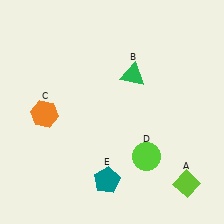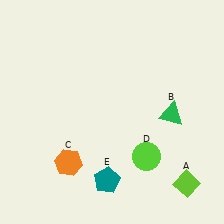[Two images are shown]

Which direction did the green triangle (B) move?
The green triangle (B) moved down.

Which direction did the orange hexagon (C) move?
The orange hexagon (C) moved down.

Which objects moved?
The objects that moved are: the green triangle (B), the orange hexagon (C).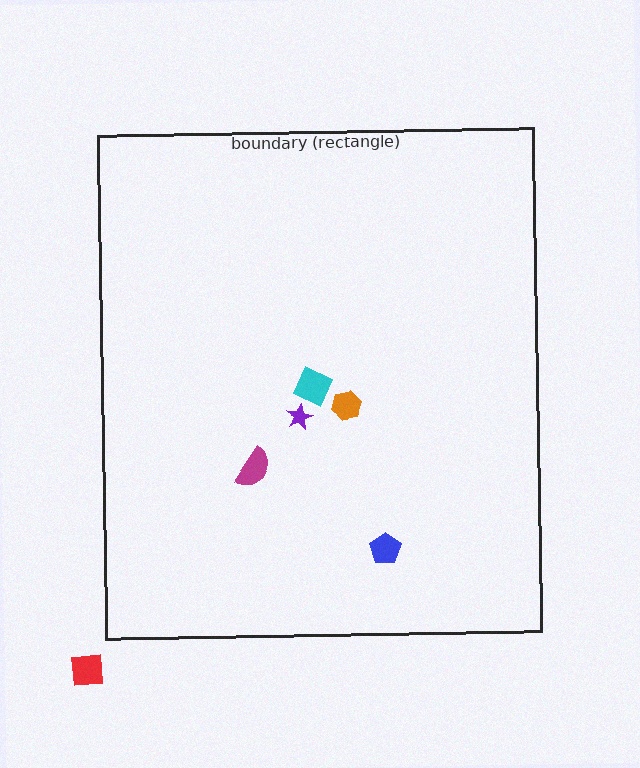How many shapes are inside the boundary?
5 inside, 1 outside.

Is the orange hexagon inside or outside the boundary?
Inside.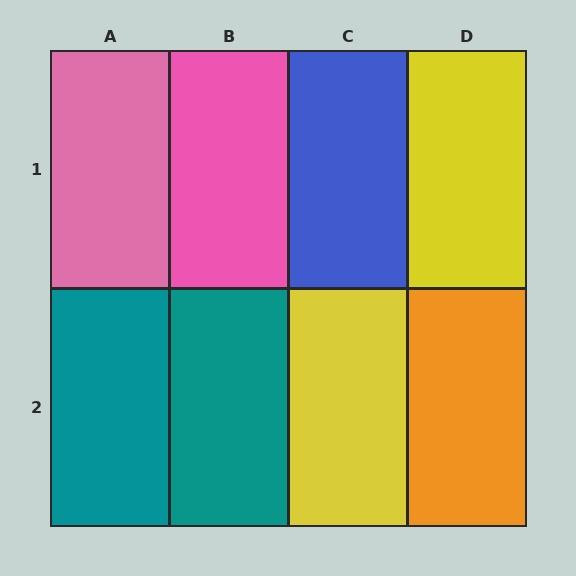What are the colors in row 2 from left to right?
Teal, teal, yellow, orange.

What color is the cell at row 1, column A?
Pink.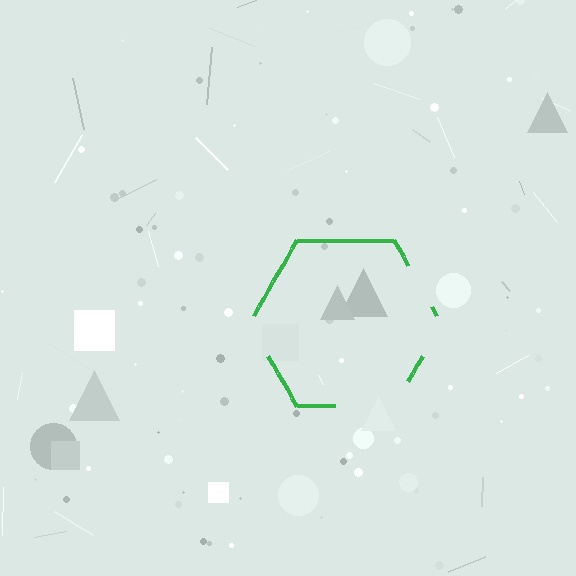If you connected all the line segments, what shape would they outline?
They would outline a hexagon.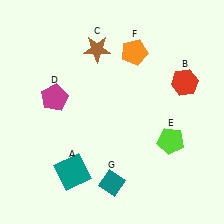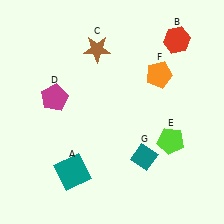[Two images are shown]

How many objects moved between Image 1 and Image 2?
3 objects moved between the two images.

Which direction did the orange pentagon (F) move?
The orange pentagon (F) moved right.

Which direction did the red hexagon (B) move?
The red hexagon (B) moved up.